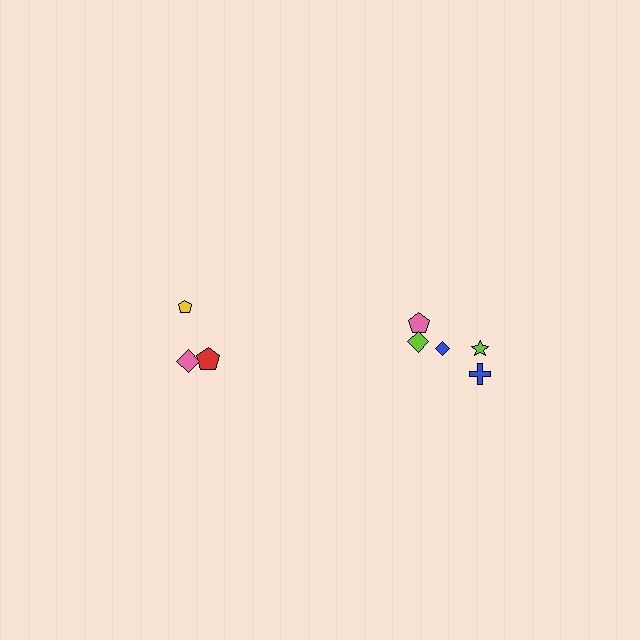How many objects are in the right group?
There are 5 objects.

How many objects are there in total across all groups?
There are 8 objects.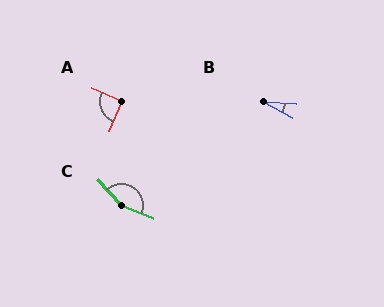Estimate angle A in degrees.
Approximately 93 degrees.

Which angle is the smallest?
B, at approximately 25 degrees.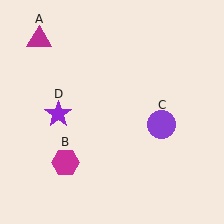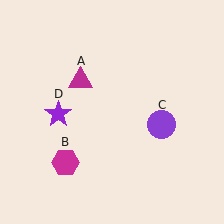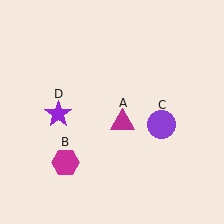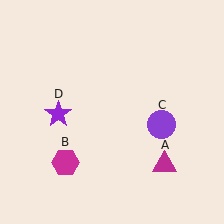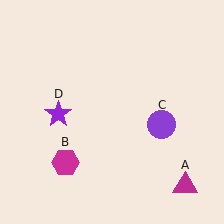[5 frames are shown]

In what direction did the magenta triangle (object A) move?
The magenta triangle (object A) moved down and to the right.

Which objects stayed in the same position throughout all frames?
Magenta hexagon (object B) and purple circle (object C) and purple star (object D) remained stationary.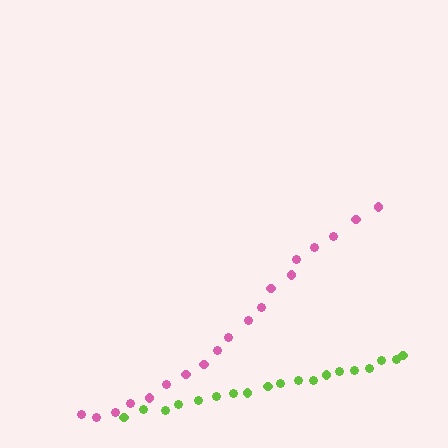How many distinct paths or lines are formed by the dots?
There are 2 distinct paths.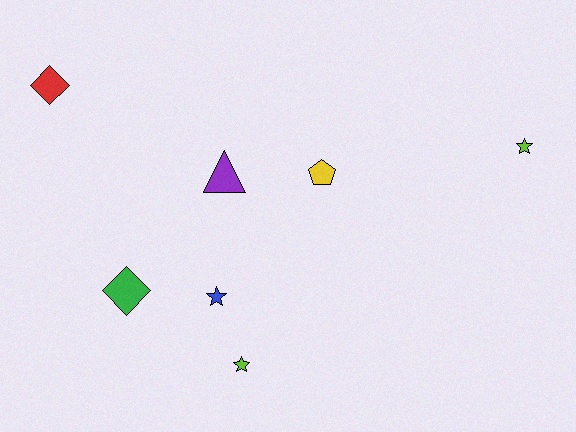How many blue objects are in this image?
There is 1 blue object.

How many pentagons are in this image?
There is 1 pentagon.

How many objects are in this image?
There are 7 objects.